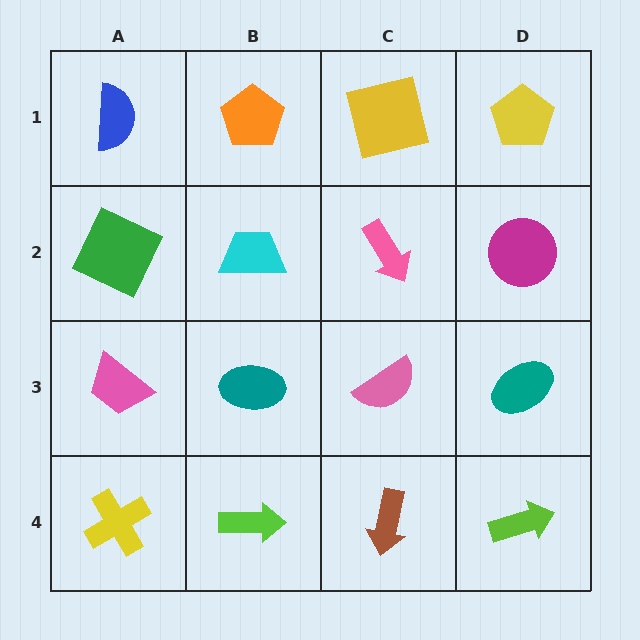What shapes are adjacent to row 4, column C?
A pink semicircle (row 3, column C), a lime arrow (row 4, column B), a lime arrow (row 4, column D).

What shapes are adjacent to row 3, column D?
A magenta circle (row 2, column D), a lime arrow (row 4, column D), a pink semicircle (row 3, column C).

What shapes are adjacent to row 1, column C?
A pink arrow (row 2, column C), an orange pentagon (row 1, column B), a yellow pentagon (row 1, column D).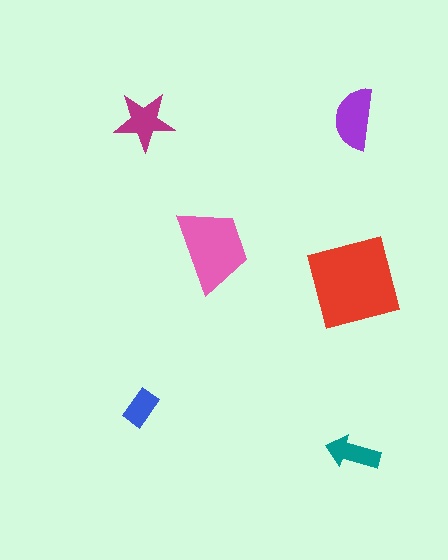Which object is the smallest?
The blue rectangle.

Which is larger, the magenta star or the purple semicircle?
The purple semicircle.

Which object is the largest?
The red square.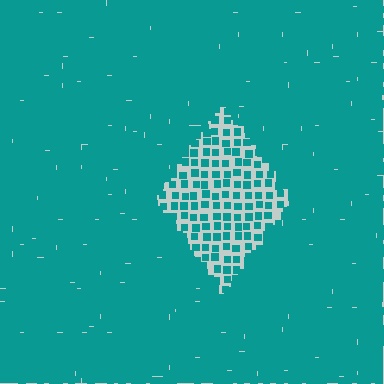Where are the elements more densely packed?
The elements are more densely packed outside the diamond boundary.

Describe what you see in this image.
The image contains small teal elements arranged at two different densities. A diamond-shaped region is visible where the elements are less densely packed than the surrounding area.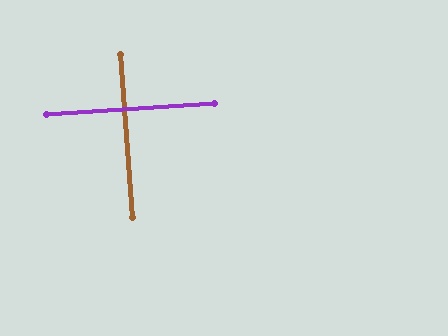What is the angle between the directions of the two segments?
Approximately 90 degrees.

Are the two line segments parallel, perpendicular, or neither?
Perpendicular — they meet at approximately 90°.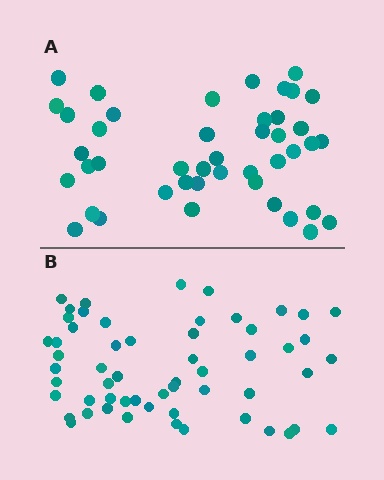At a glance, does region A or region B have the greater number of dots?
Region B (the bottom region) has more dots.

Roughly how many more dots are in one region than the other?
Region B has approximately 15 more dots than region A.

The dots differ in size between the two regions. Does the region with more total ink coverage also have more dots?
No. Region A has more total ink coverage because its dots are larger, but region B actually contains more individual dots. Total area can be misleading — the number of items is what matters here.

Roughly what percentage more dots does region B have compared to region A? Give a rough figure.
About 30% more.